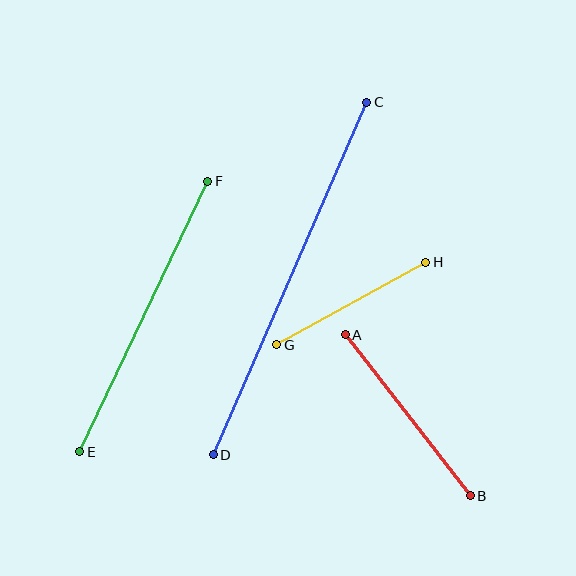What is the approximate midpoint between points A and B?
The midpoint is at approximately (408, 415) pixels.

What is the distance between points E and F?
The distance is approximately 299 pixels.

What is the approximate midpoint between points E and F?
The midpoint is at approximately (144, 317) pixels.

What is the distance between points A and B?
The distance is approximately 204 pixels.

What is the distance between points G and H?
The distance is approximately 171 pixels.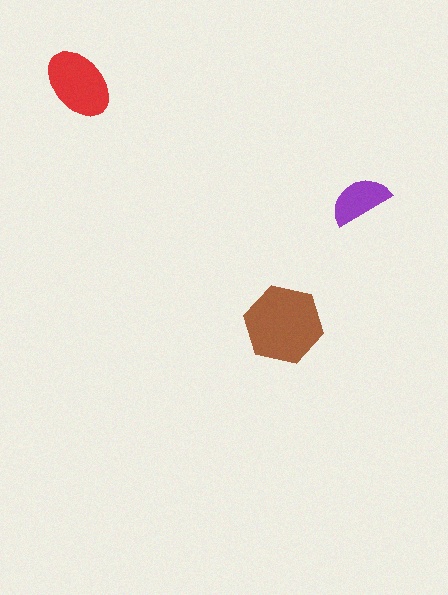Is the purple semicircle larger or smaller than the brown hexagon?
Smaller.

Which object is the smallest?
The purple semicircle.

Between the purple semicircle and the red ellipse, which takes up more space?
The red ellipse.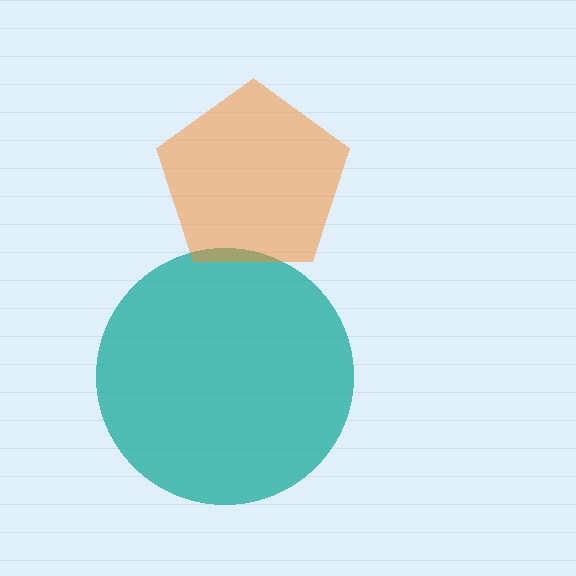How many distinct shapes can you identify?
There are 2 distinct shapes: a teal circle, an orange pentagon.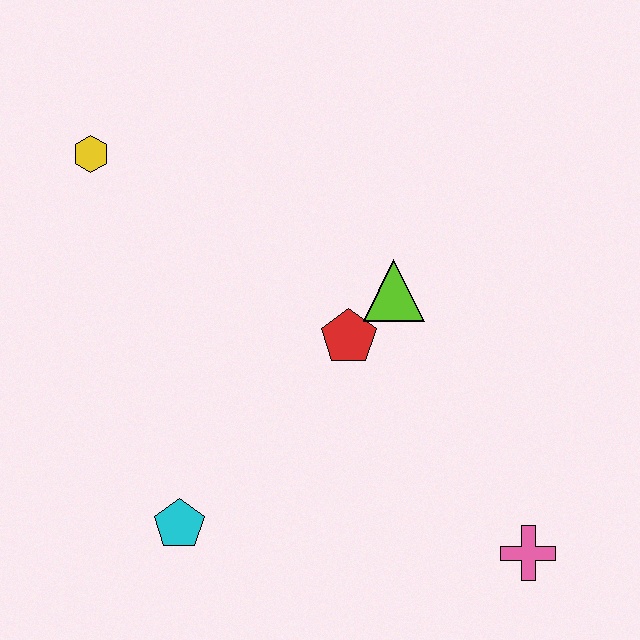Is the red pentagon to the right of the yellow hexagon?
Yes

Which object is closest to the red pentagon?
The lime triangle is closest to the red pentagon.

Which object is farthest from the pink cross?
The yellow hexagon is farthest from the pink cross.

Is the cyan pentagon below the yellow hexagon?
Yes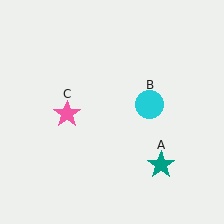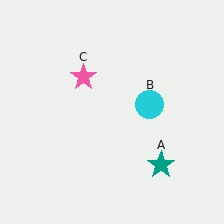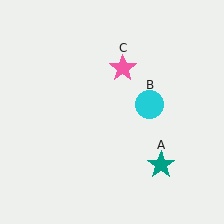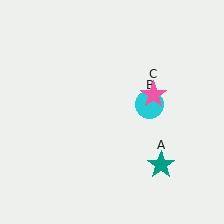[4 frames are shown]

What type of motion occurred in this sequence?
The pink star (object C) rotated clockwise around the center of the scene.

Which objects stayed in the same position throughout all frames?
Teal star (object A) and cyan circle (object B) remained stationary.